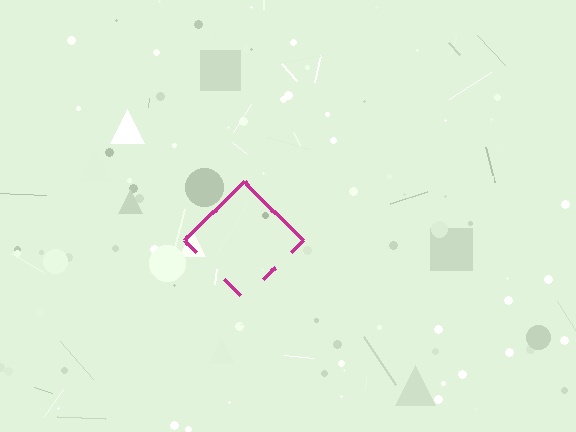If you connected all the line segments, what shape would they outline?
They would outline a diamond.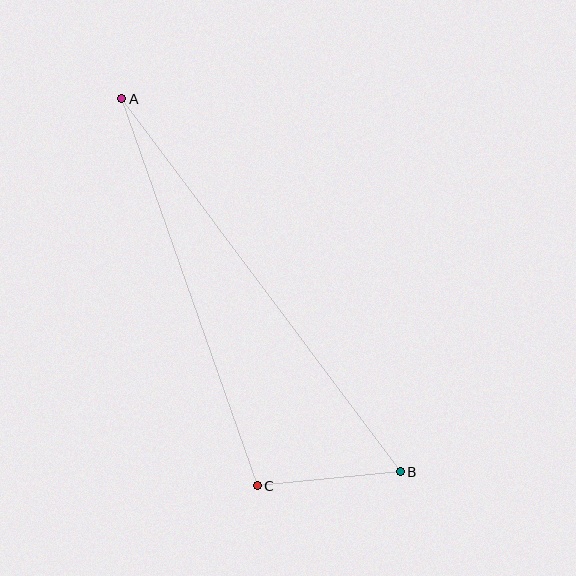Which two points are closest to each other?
Points B and C are closest to each other.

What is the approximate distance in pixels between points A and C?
The distance between A and C is approximately 410 pixels.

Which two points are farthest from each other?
Points A and B are farthest from each other.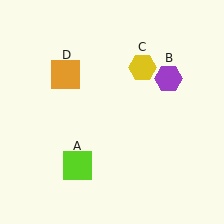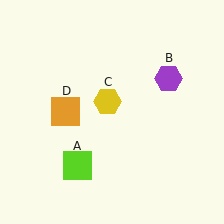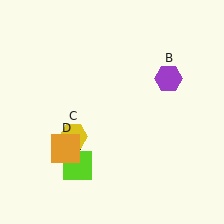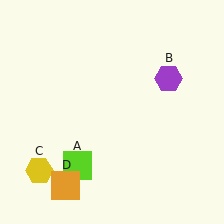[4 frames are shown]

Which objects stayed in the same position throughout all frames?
Lime square (object A) and purple hexagon (object B) remained stationary.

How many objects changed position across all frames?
2 objects changed position: yellow hexagon (object C), orange square (object D).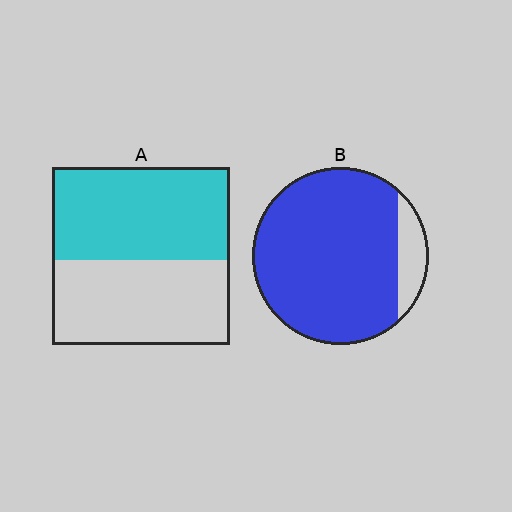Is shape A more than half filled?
Roughly half.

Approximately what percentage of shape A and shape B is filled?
A is approximately 50% and B is approximately 90%.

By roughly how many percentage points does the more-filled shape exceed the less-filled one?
By roughly 35 percentage points (B over A).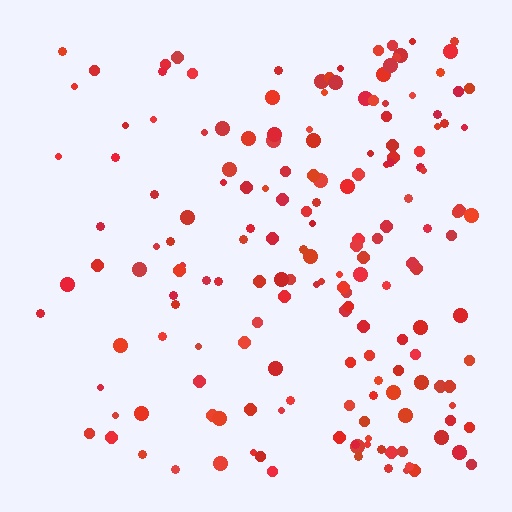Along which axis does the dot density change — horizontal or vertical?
Horizontal.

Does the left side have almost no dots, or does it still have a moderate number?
Still a moderate number, just noticeably fewer than the right.